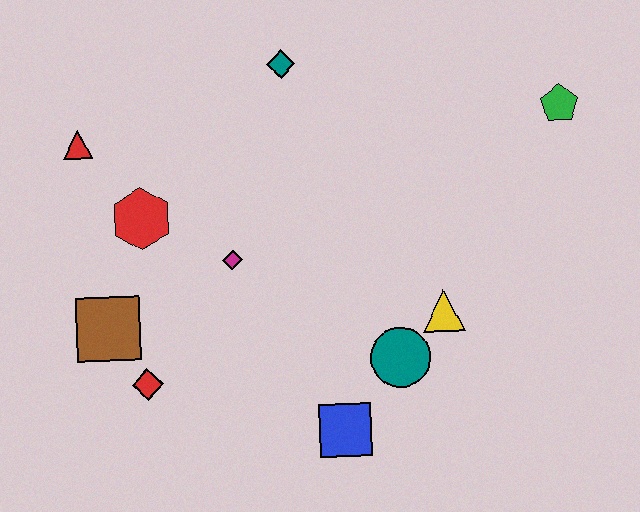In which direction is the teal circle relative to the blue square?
The teal circle is above the blue square.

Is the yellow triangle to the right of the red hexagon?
Yes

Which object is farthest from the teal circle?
The red triangle is farthest from the teal circle.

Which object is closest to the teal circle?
The yellow triangle is closest to the teal circle.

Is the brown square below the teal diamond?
Yes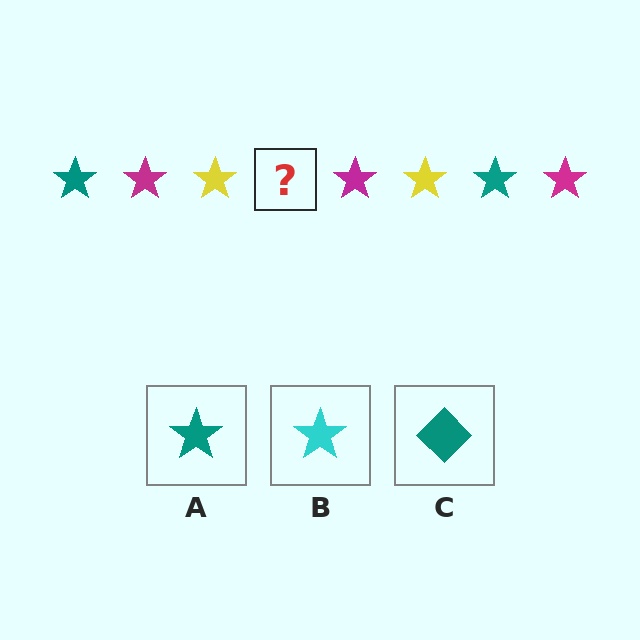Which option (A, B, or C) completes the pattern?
A.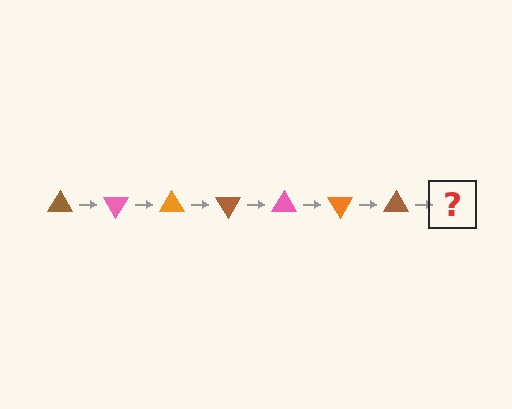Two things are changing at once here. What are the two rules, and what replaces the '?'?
The two rules are that it rotates 60 degrees each step and the color cycles through brown, pink, and orange. The '?' should be a pink triangle, rotated 420 degrees from the start.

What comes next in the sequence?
The next element should be a pink triangle, rotated 420 degrees from the start.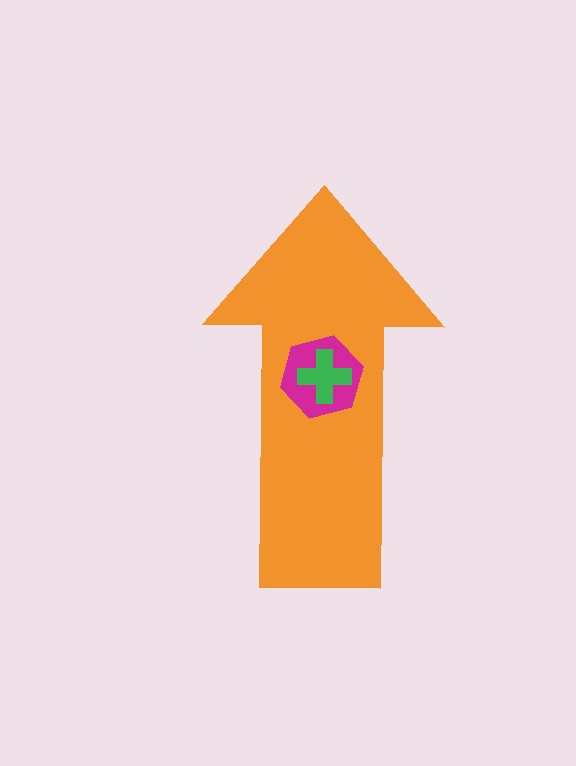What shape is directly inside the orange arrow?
The magenta hexagon.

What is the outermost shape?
The orange arrow.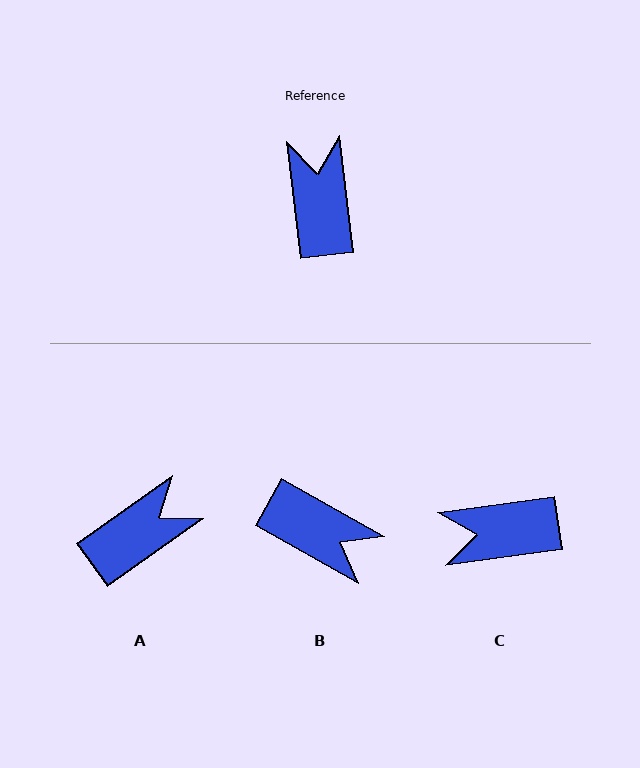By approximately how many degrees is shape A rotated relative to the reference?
Approximately 61 degrees clockwise.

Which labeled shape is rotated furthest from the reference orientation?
B, about 126 degrees away.